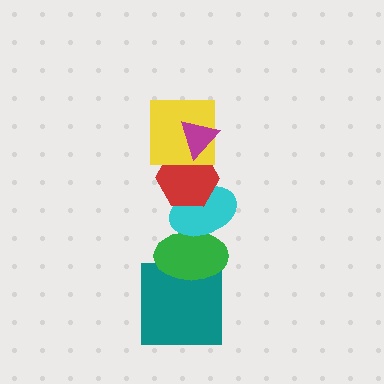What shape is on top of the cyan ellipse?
The red hexagon is on top of the cyan ellipse.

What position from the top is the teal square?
The teal square is 6th from the top.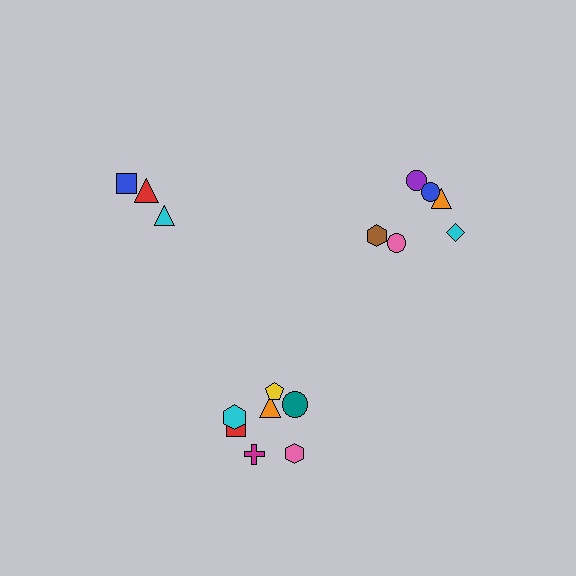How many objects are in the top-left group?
There are 3 objects.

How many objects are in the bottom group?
There are 7 objects.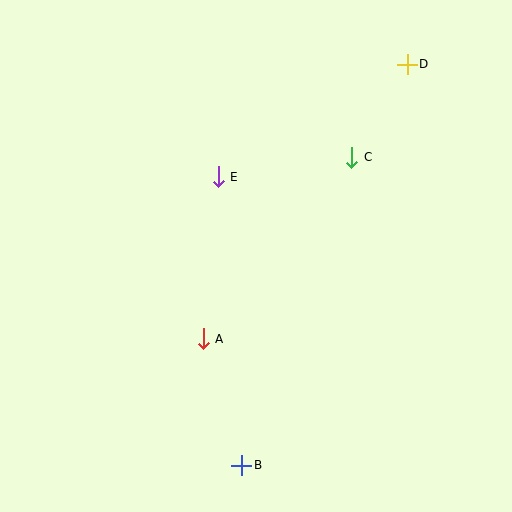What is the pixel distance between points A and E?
The distance between A and E is 163 pixels.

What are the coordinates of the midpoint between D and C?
The midpoint between D and C is at (380, 111).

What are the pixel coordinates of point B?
Point B is at (242, 465).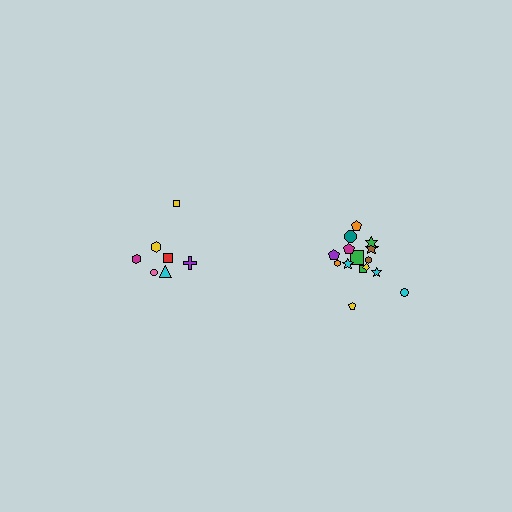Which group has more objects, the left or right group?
The right group.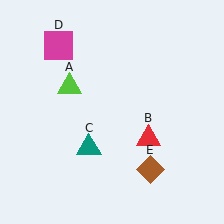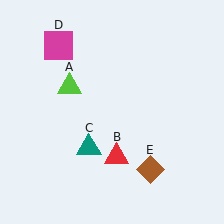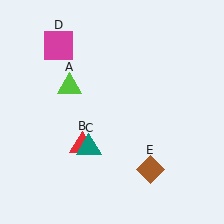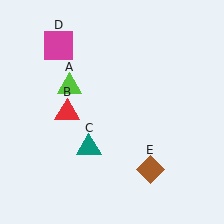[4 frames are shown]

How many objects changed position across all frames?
1 object changed position: red triangle (object B).